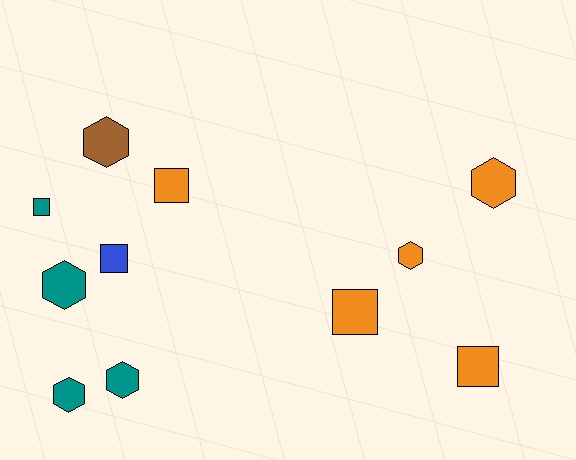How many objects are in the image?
There are 11 objects.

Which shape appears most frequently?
Hexagon, with 6 objects.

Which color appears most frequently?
Orange, with 5 objects.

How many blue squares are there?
There is 1 blue square.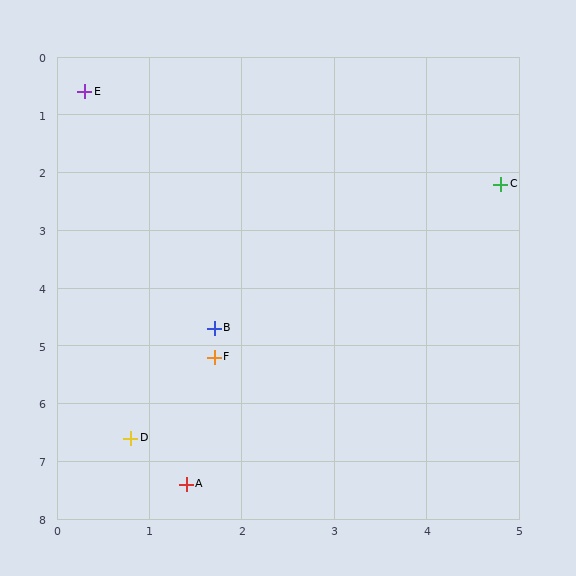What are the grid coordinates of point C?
Point C is at approximately (4.8, 2.2).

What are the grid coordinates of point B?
Point B is at approximately (1.7, 4.7).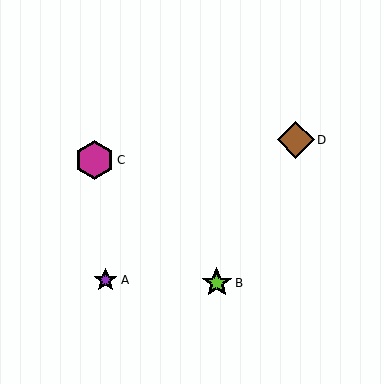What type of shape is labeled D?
Shape D is a brown diamond.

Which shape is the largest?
The magenta hexagon (labeled C) is the largest.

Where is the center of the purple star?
The center of the purple star is at (106, 280).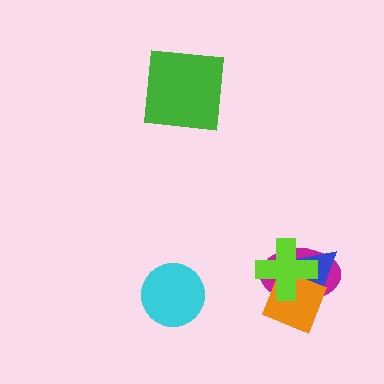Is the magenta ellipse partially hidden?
Yes, it is partially covered by another shape.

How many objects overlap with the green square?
0 objects overlap with the green square.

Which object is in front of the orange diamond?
The lime cross is in front of the orange diamond.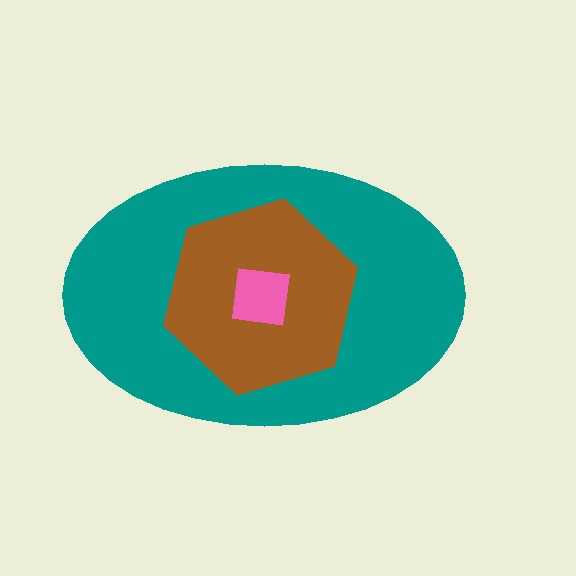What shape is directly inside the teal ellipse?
The brown hexagon.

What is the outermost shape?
The teal ellipse.